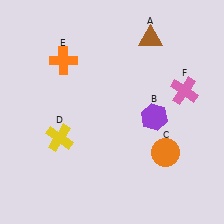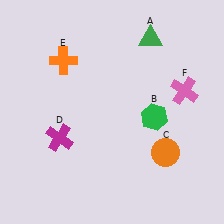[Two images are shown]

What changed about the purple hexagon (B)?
In Image 1, B is purple. In Image 2, it changed to green.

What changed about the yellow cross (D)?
In Image 1, D is yellow. In Image 2, it changed to magenta.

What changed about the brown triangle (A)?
In Image 1, A is brown. In Image 2, it changed to green.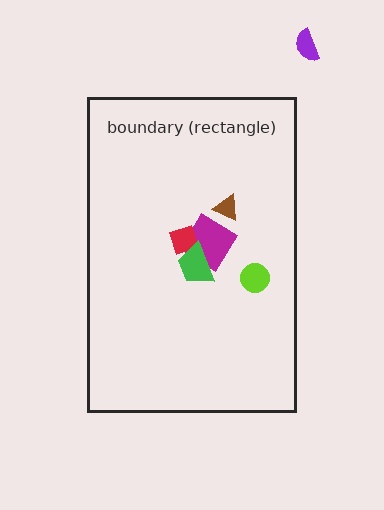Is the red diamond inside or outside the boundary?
Inside.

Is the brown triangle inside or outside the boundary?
Inside.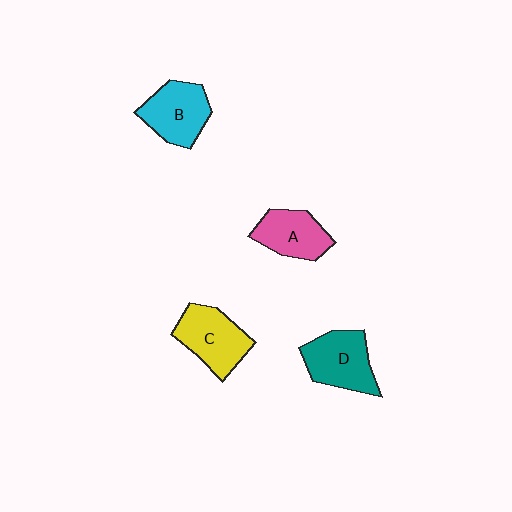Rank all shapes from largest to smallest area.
From largest to smallest: C (yellow), D (teal), B (cyan), A (pink).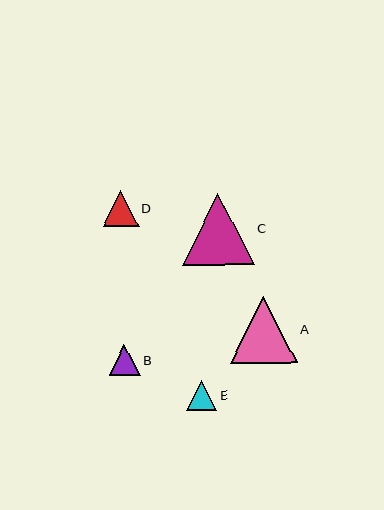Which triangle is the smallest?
Triangle E is the smallest with a size of approximately 30 pixels.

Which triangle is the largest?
Triangle C is the largest with a size of approximately 71 pixels.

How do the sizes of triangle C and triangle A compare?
Triangle C and triangle A are approximately the same size.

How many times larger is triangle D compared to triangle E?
Triangle D is approximately 1.2 times the size of triangle E.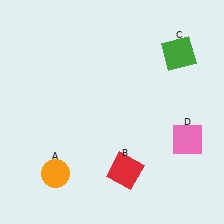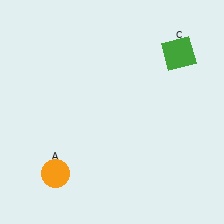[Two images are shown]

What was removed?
The red square (B), the pink square (D) were removed in Image 2.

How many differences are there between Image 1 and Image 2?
There are 2 differences between the two images.